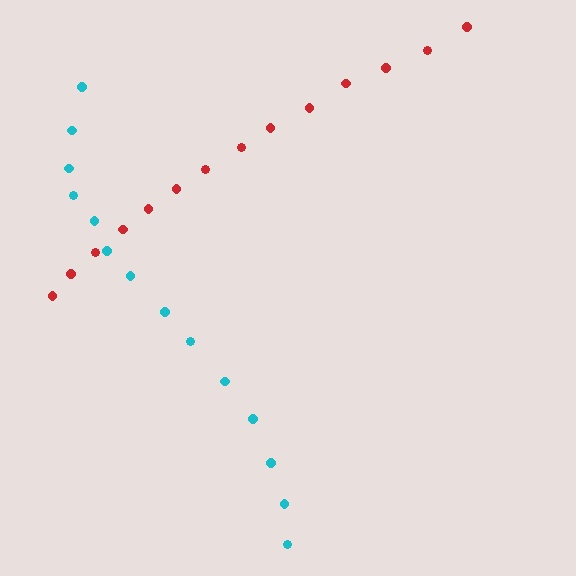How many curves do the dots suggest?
There are 2 distinct paths.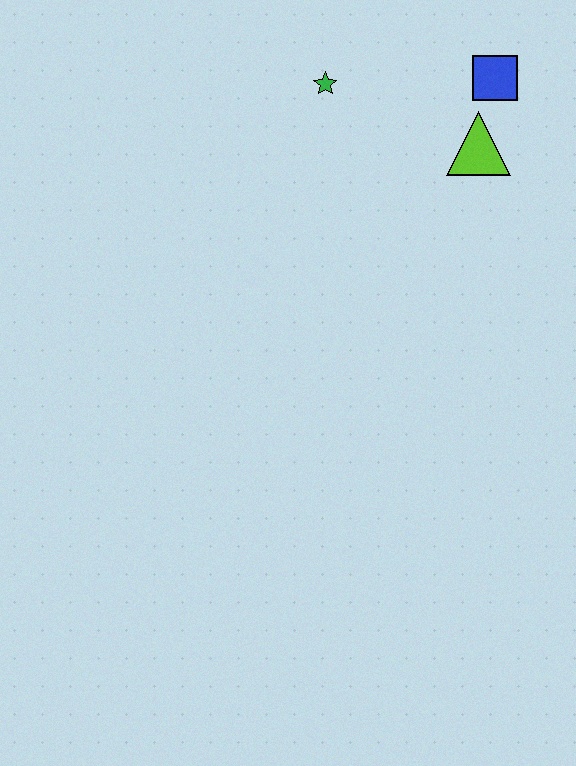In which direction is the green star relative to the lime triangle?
The green star is to the left of the lime triangle.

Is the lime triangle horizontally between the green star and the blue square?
Yes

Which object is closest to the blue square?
The lime triangle is closest to the blue square.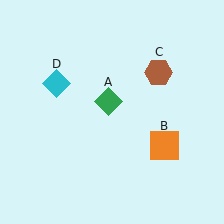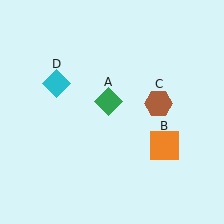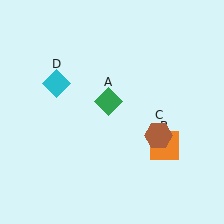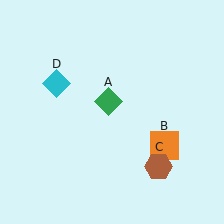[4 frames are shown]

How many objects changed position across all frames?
1 object changed position: brown hexagon (object C).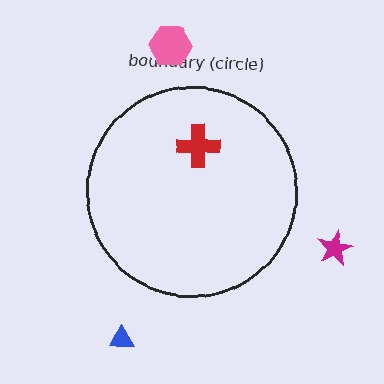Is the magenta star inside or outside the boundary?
Outside.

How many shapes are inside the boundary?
1 inside, 3 outside.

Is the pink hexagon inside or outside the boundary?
Outside.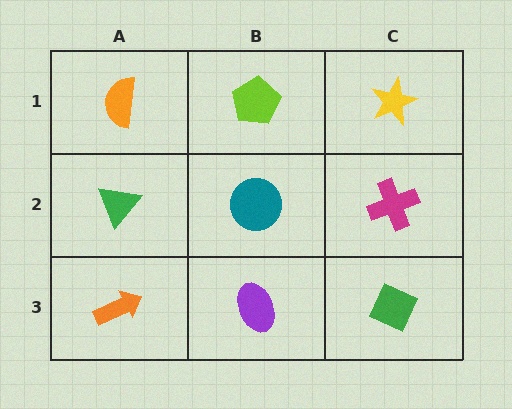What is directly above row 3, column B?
A teal circle.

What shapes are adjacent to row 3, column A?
A green triangle (row 2, column A), a purple ellipse (row 3, column B).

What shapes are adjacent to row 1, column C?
A magenta cross (row 2, column C), a lime pentagon (row 1, column B).